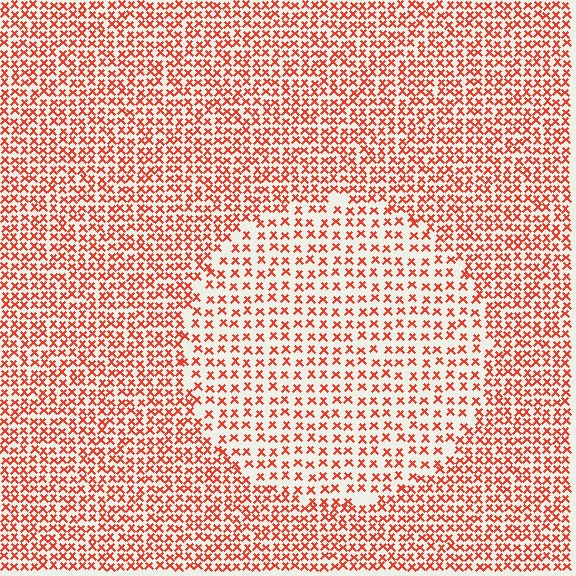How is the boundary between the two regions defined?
The boundary is defined by a change in element density (approximately 1.7x ratio). All elements are the same color, size, and shape.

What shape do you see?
I see a circle.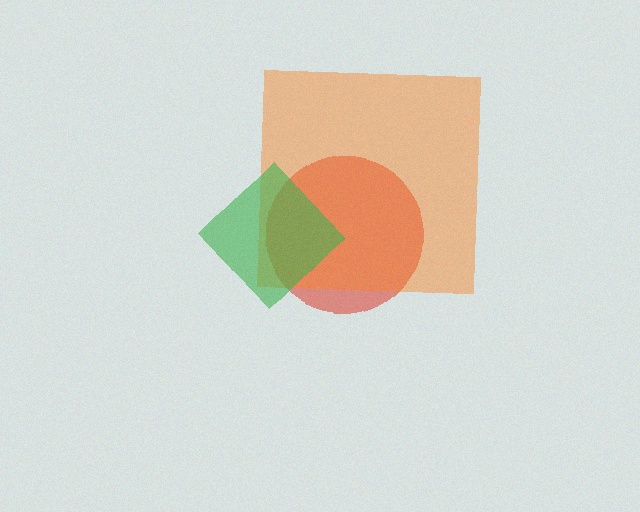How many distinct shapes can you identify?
There are 3 distinct shapes: a red circle, an orange square, a green diamond.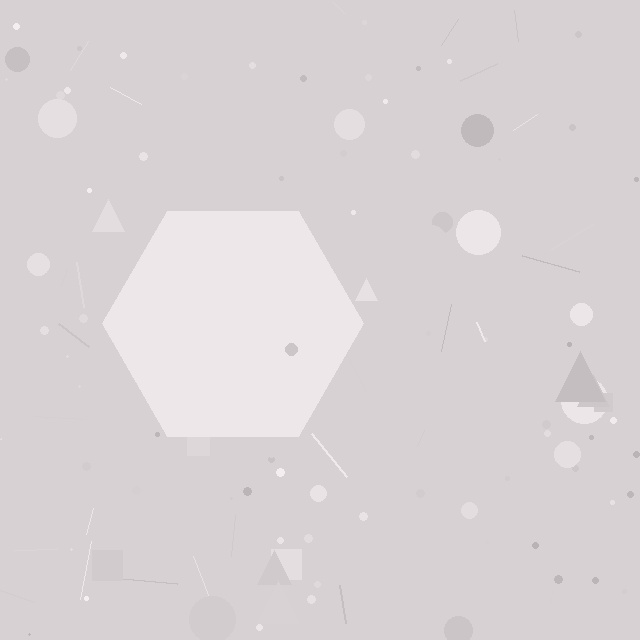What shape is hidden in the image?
A hexagon is hidden in the image.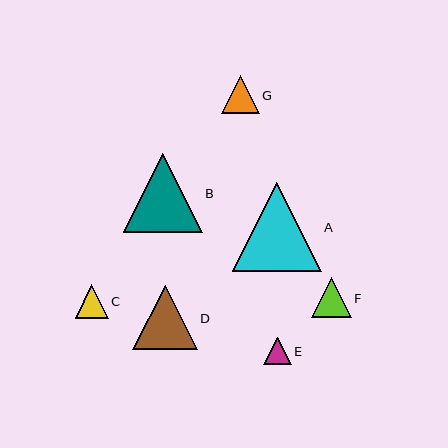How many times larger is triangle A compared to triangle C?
Triangle A is approximately 2.7 times the size of triangle C.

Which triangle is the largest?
Triangle A is the largest with a size of approximately 89 pixels.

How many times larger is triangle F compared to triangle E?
Triangle F is approximately 1.5 times the size of triangle E.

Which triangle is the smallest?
Triangle E is the smallest with a size of approximately 28 pixels.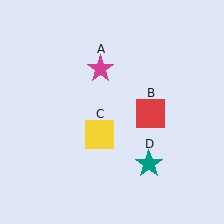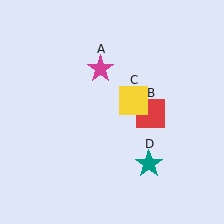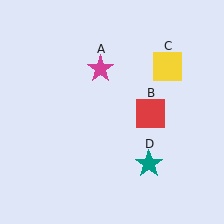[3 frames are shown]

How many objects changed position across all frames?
1 object changed position: yellow square (object C).